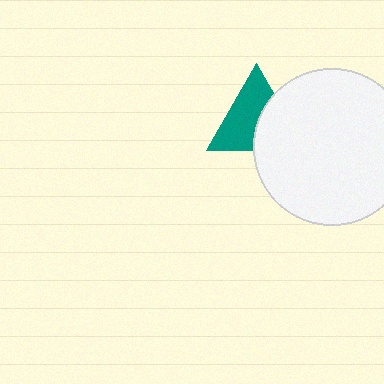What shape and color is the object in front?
The object in front is a white circle.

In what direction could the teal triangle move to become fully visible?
The teal triangle could move left. That would shift it out from behind the white circle entirely.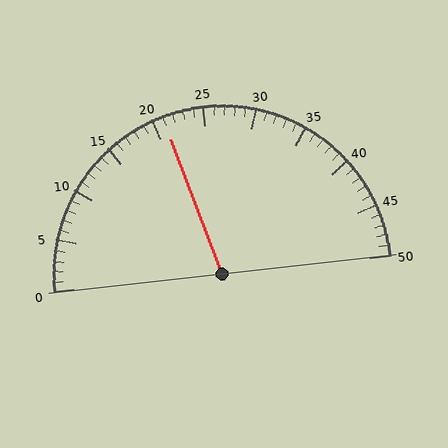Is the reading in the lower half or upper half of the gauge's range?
The reading is in the lower half of the range (0 to 50).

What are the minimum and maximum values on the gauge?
The gauge ranges from 0 to 50.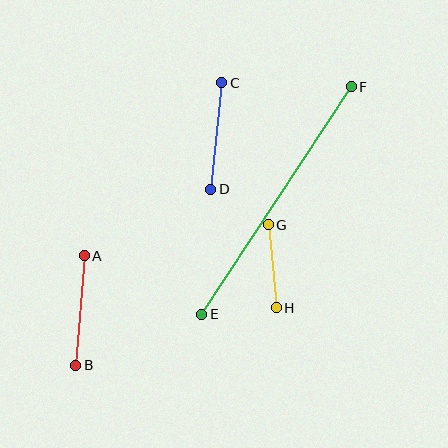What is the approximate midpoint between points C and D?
The midpoint is at approximately (216, 136) pixels.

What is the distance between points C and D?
The distance is approximately 107 pixels.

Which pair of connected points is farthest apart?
Points E and F are farthest apart.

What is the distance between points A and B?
The distance is approximately 110 pixels.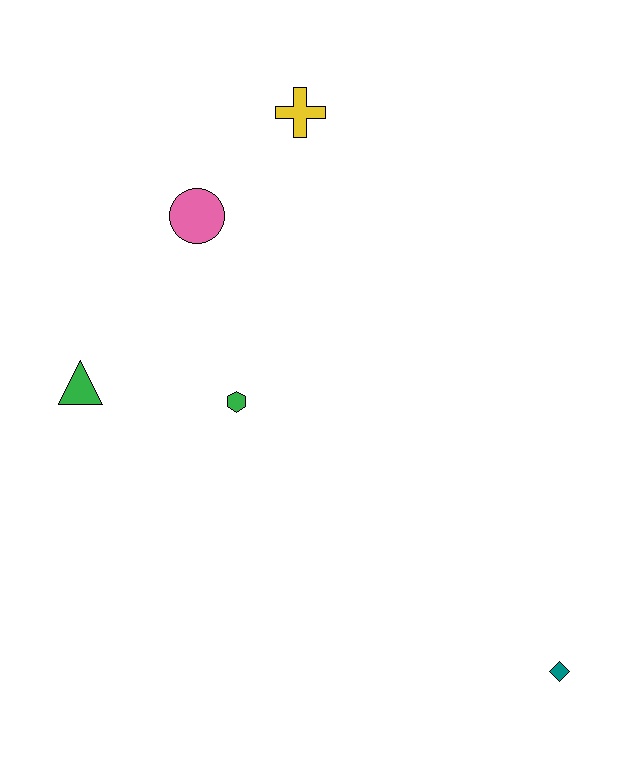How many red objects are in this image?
There are no red objects.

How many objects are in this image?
There are 5 objects.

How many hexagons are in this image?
There is 1 hexagon.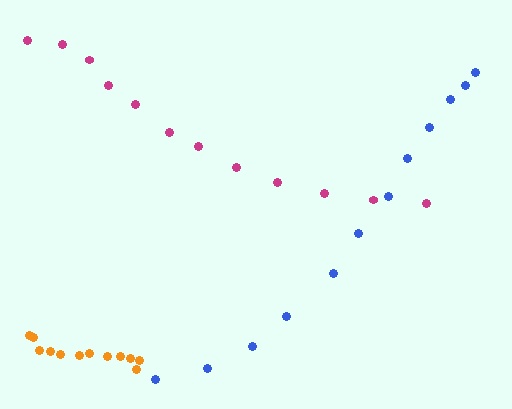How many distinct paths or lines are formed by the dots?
There are 3 distinct paths.